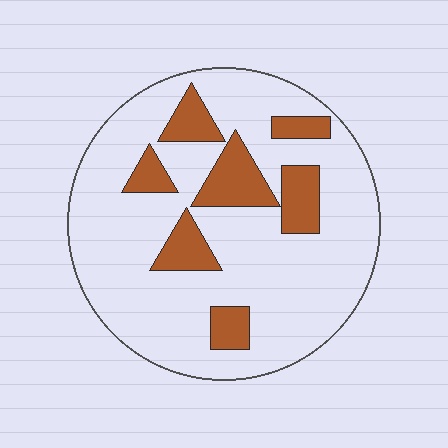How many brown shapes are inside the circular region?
7.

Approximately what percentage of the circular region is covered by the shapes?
Approximately 20%.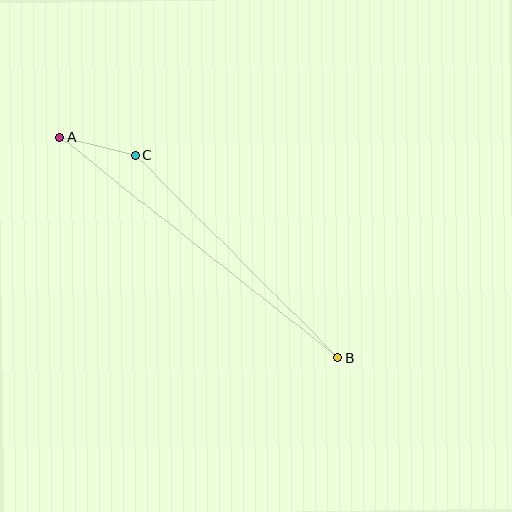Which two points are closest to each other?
Points A and C are closest to each other.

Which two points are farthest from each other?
Points A and B are farthest from each other.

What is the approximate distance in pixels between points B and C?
The distance between B and C is approximately 287 pixels.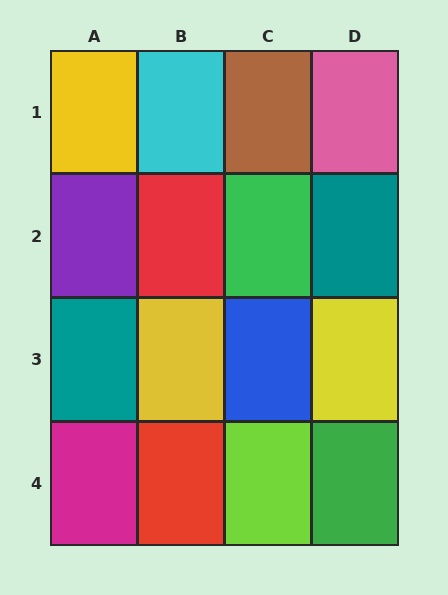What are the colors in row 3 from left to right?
Teal, yellow, blue, yellow.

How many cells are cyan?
1 cell is cyan.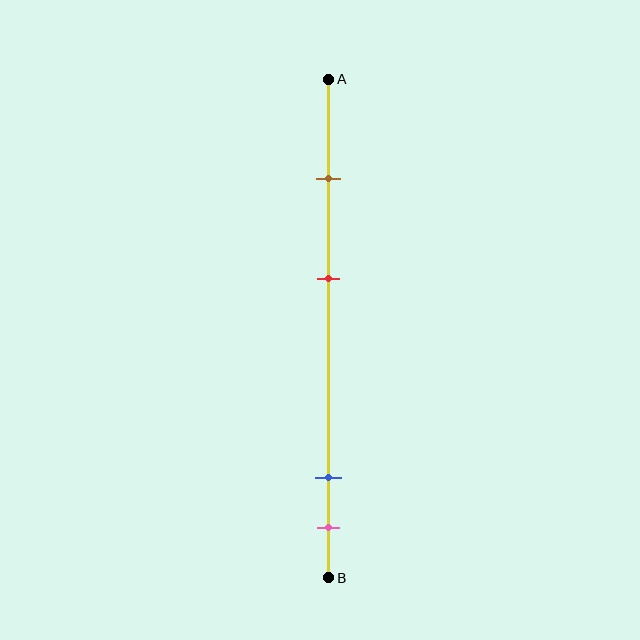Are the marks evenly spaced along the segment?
No, the marks are not evenly spaced.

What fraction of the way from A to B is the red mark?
The red mark is approximately 40% (0.4) of the way from A to B.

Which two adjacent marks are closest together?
The blue and pink marks are the closest adjacent pair.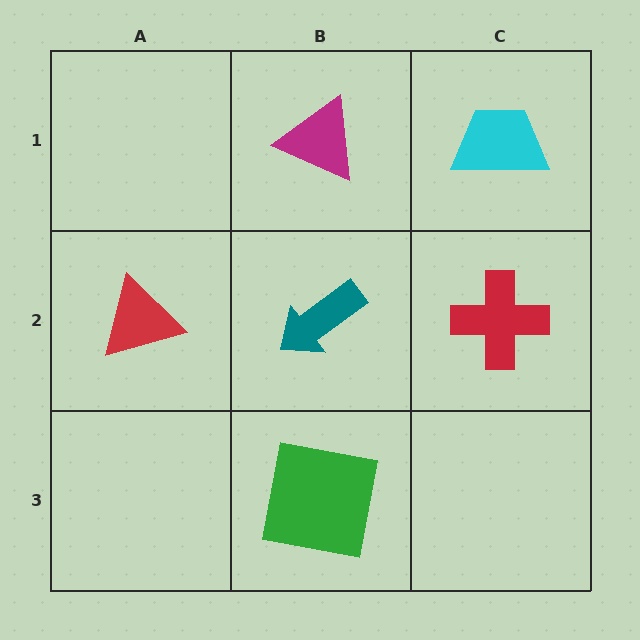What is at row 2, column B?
A teal arrow.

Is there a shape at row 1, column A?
No, that cell is empty.